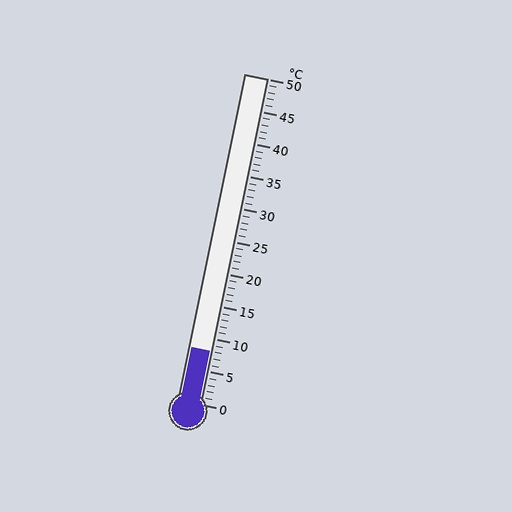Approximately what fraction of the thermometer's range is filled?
The thermometer is filled to approximately 15% of its range.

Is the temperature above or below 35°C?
The temperature is below 35°C.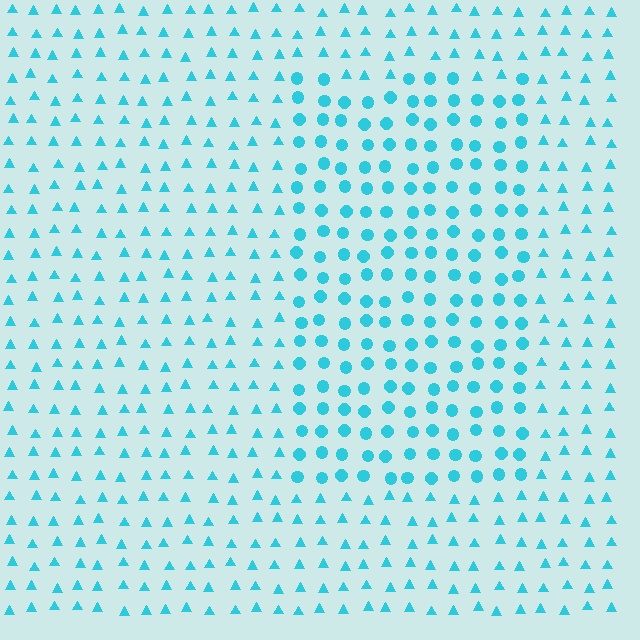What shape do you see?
I see a rectangle.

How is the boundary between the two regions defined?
The boundary is defined by a change in element shape: circles inside vs. triangles outside. All elements share the same color and spacing.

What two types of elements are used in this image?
The image uses circles inside the rectangle region and triangles outside it.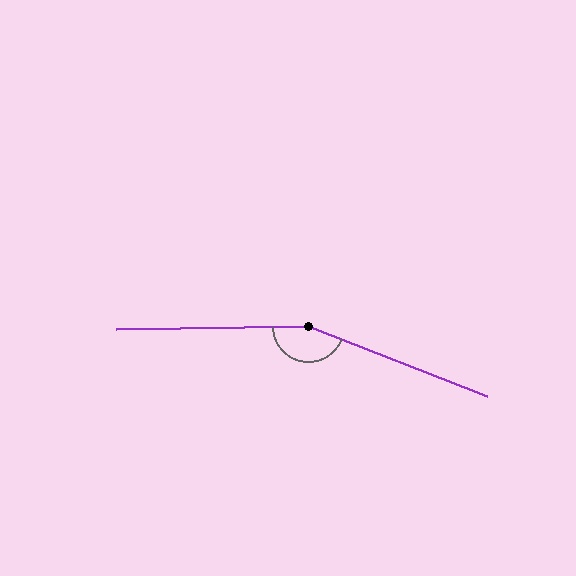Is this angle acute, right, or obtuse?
It is obtuse.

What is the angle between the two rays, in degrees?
Approximately 158 degrees.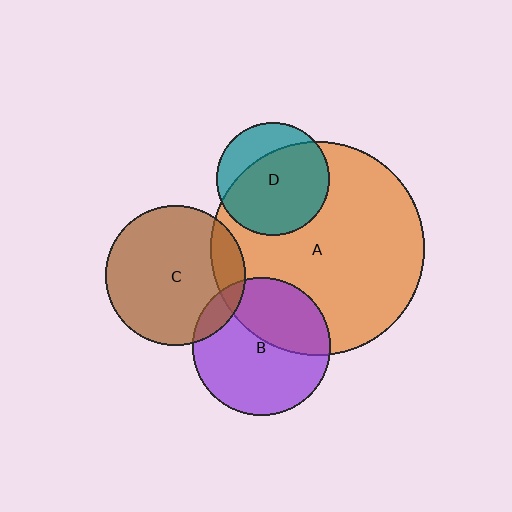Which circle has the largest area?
Circle A (orange).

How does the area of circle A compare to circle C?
Approximately 2.4 times.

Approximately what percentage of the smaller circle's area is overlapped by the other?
Approximately 10%.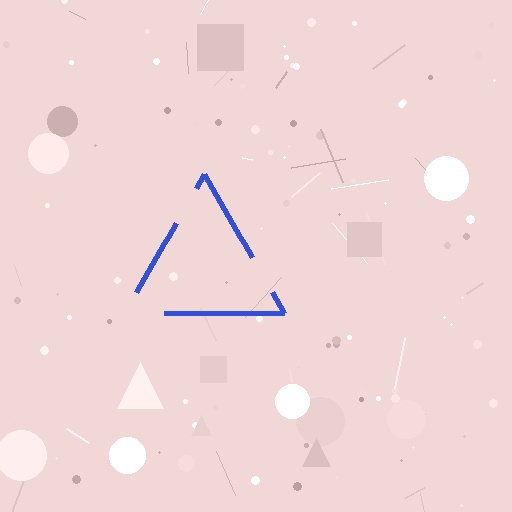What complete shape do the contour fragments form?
The contour fragments form a triangle.